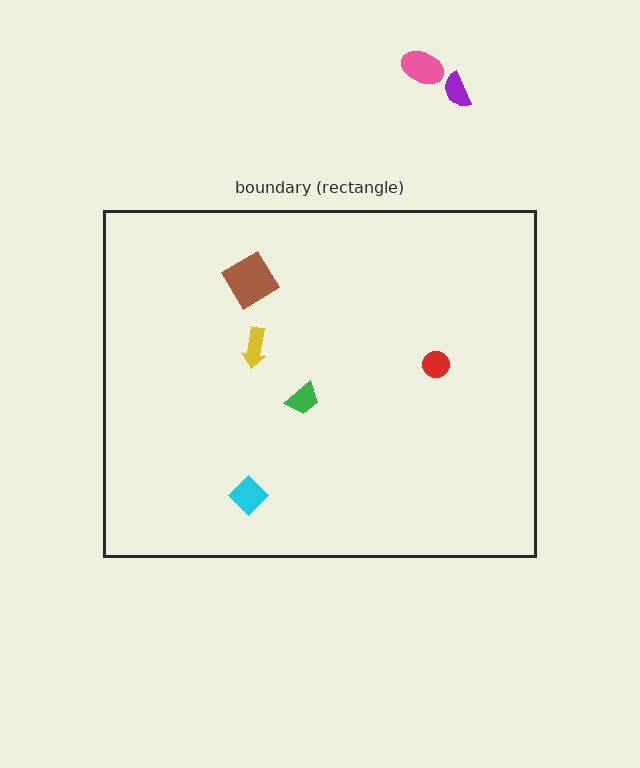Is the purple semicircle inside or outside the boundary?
Outside.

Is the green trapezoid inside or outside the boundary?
Inside.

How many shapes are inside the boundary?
5 inside, 2 outside.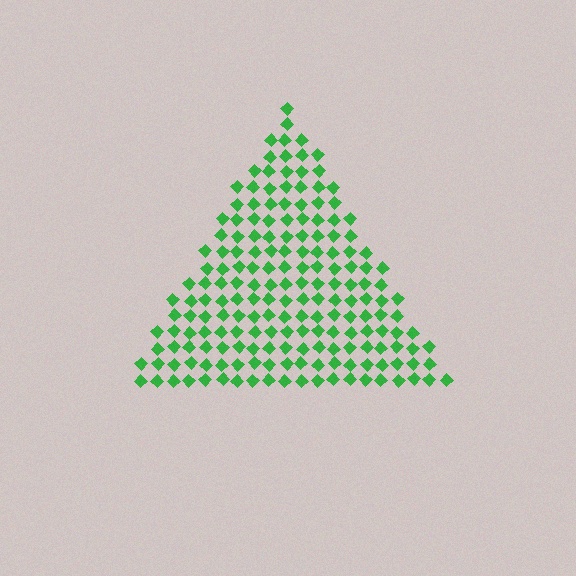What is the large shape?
The large shape is a triangle.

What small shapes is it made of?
It is made of small diamonds.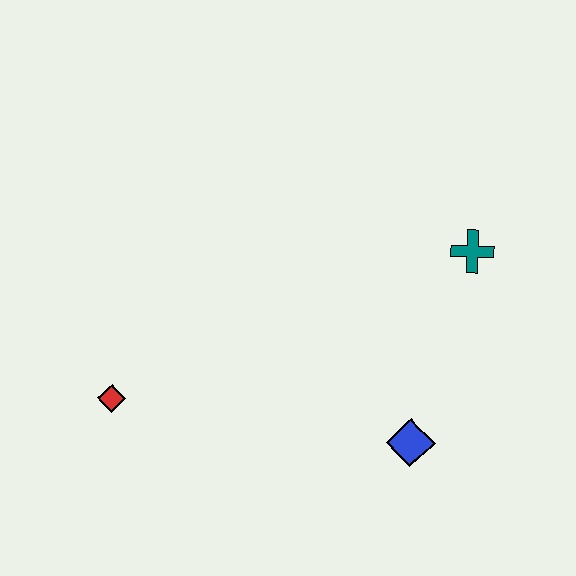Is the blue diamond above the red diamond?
No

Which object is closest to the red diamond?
The blue diamond is closest to the red diamond.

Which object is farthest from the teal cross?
The red diamond is farthest from the teal cross.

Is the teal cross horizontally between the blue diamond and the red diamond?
No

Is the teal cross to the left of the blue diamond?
No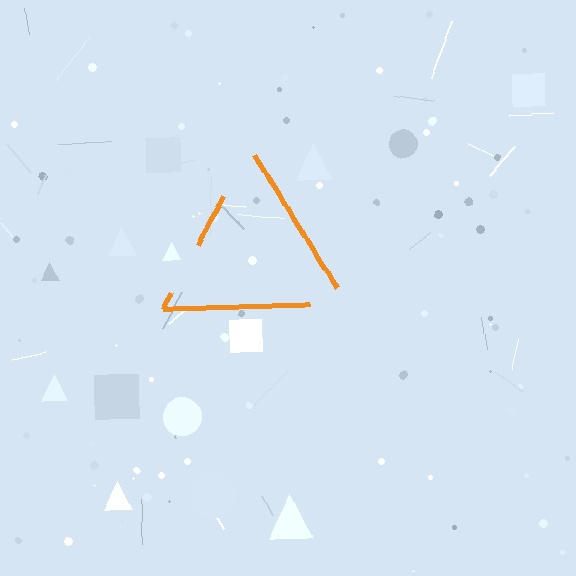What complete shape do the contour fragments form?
The contour fragments form a triangle.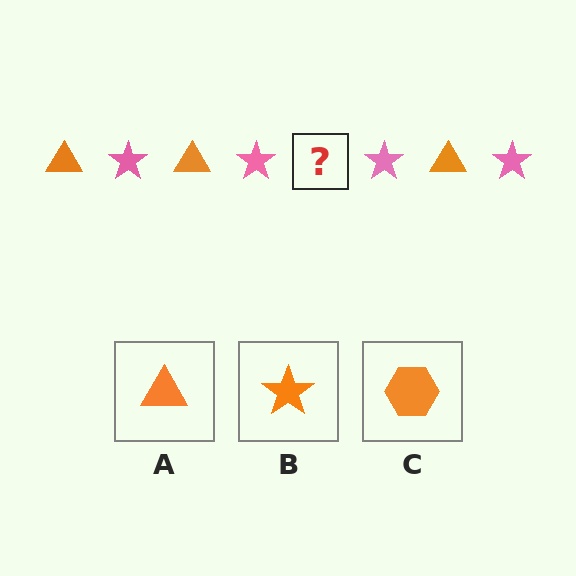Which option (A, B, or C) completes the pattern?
A.